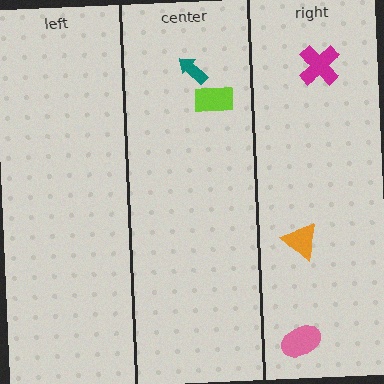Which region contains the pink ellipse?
The right region.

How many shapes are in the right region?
3.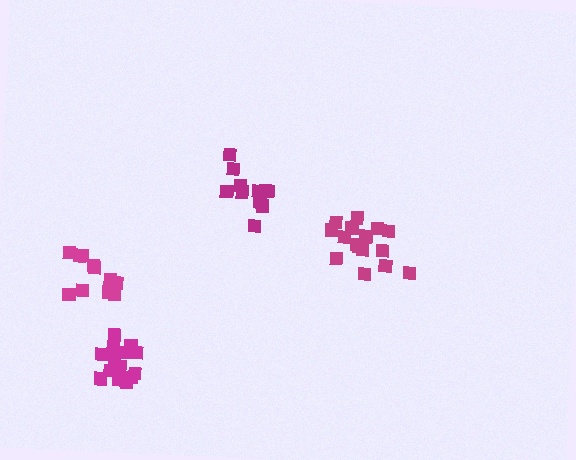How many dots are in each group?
Group 1: 16 dots, Group 2: 11 dots, Group 3: 11 dots, Group 4: 16 dots (54 total).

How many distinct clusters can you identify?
There are 4 distinct clusters.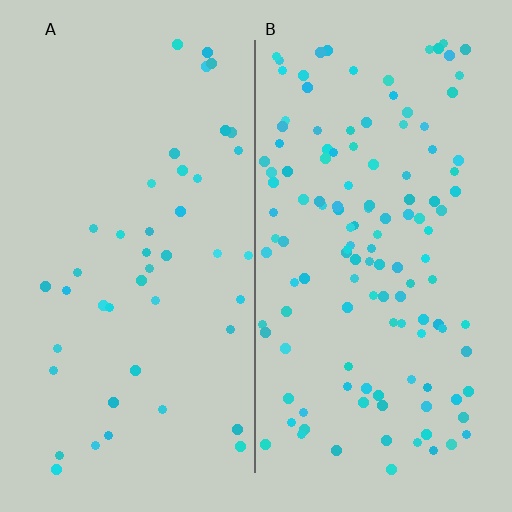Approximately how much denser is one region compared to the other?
Approximately 2.9× — region B over region A.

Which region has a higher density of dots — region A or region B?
B (the right).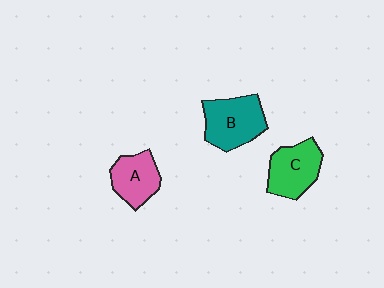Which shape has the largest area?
Shape B (teal).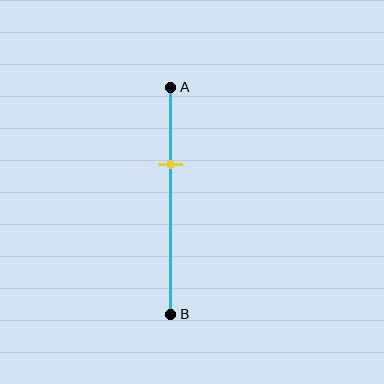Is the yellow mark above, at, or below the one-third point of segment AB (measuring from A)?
The yellow mark is approximately at the one-third point of segment AB.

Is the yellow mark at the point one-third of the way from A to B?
Yes, the mark is approximately at the one-third point.